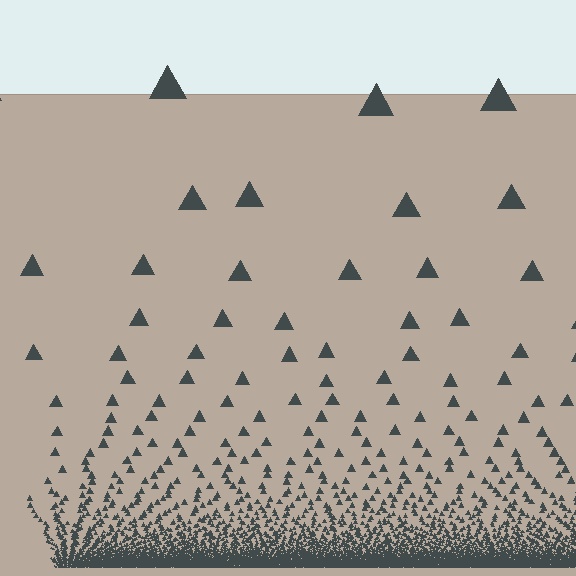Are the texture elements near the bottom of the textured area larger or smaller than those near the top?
Smaller. The gradient is inverted — elements near the bottom are smaller and denser.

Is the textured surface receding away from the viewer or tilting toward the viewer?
The surface appears to tilt toward the viewer. Texture elements get larger and sparser toward the top.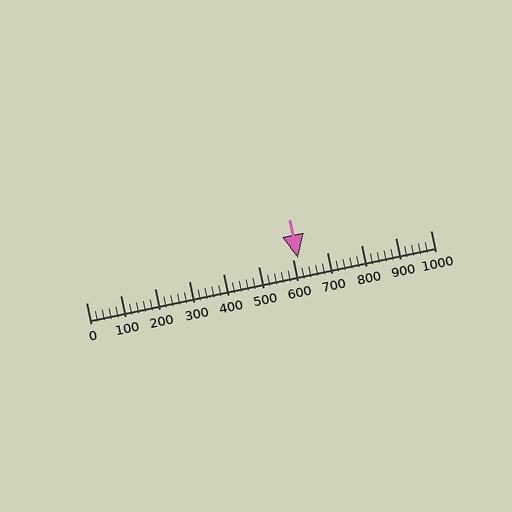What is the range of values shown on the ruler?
The ruler shows values from 0 to 1000.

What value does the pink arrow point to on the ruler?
The pink arrow points to approximately 614.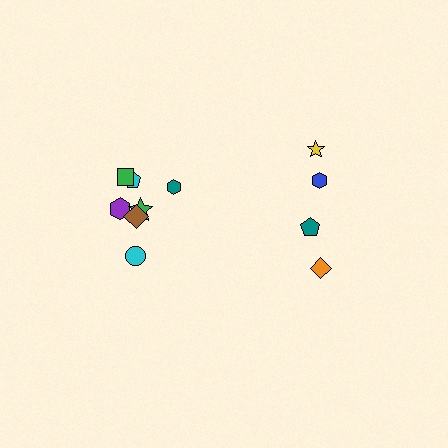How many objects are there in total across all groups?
There are 11 objects.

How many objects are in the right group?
There are 4 objects.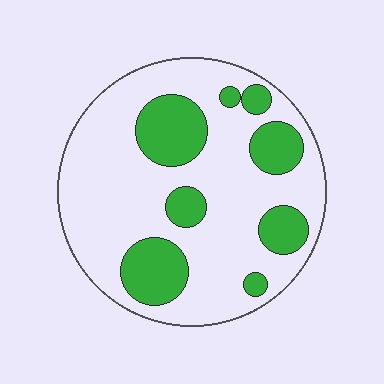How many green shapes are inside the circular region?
8.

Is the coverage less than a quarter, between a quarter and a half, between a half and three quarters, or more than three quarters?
Between a quarter and a half.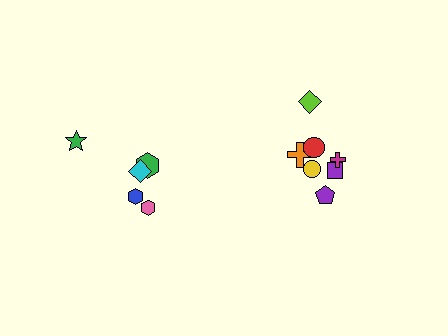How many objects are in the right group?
There are 7 objects.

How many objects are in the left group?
There are 5 objects.